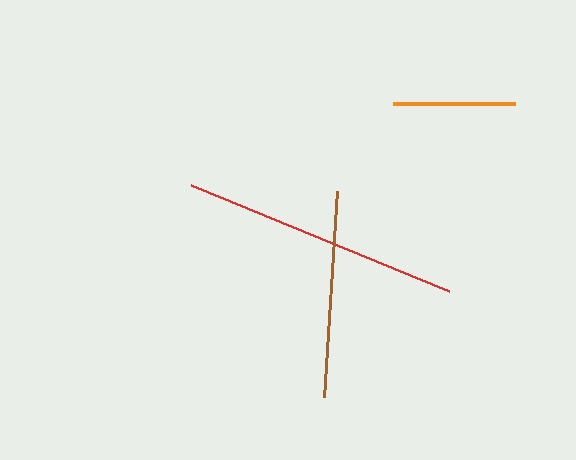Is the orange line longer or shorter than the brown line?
The brown line is longer than the orange line.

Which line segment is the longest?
The red line is the longest at approximately 279 pixels.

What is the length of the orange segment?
The orange segment is approximately 122 pixels long.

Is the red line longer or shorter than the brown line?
The red line is longer than the brown line.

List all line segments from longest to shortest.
From longest to shortest: red, brown, orange.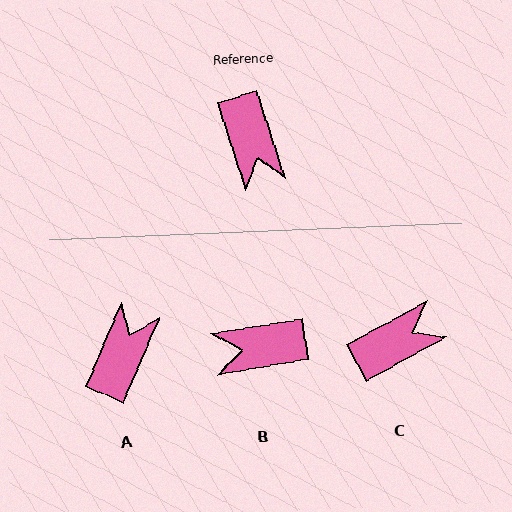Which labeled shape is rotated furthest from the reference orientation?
A, about 139 degrees away.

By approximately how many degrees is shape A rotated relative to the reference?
Approximately 139 degrees counter-clockwise.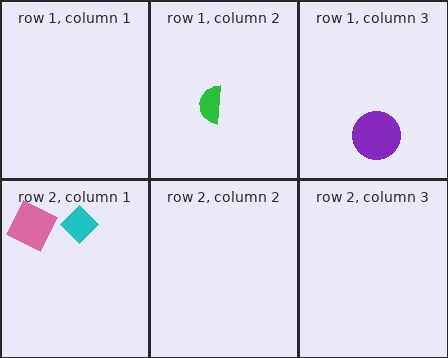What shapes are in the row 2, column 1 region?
The cyan diamond, the pink square.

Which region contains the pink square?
The row 2, column 1 region.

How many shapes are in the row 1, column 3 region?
1.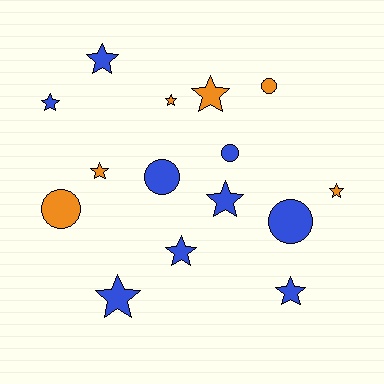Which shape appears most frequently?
Star, with 10 objects.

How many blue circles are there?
There are 3 blue circles.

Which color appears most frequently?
Blue, with 9 objects.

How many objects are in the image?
There are 15 objects.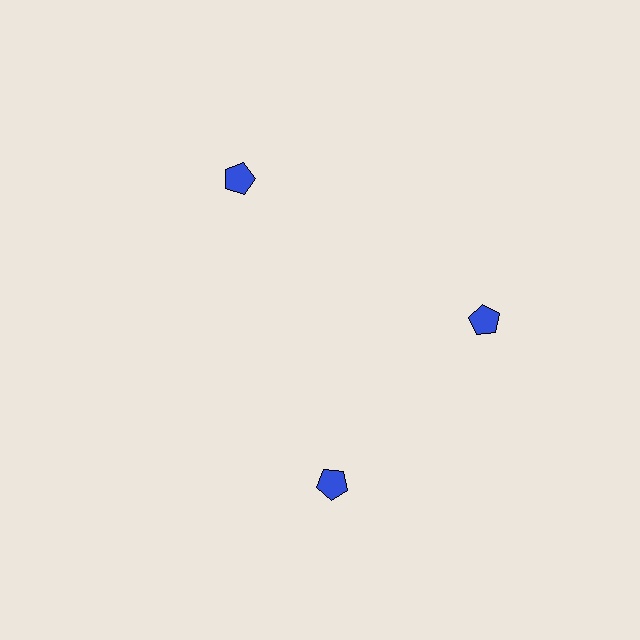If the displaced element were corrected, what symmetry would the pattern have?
It would have 3-fold rotational symmetry — the pattern would map onto itself every 120 degrees.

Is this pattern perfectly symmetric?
No. The 3 blue pentagons are arranged in a ring, but one element near the 7 o'clock position is rotated out of alignment along the ring, breaking the 3-fold rotational symmetry.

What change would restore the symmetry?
The symmetry would be restored by rotating it back into even spacing with its neighbors so that all 3 pentagons sit at equal angles and equal distance from the center.